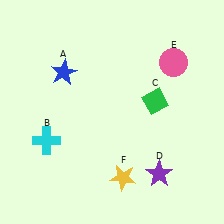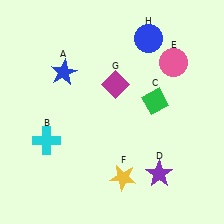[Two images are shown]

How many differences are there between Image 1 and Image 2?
There are 2 differences between the two images.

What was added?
A magenta diamond (G), a blue circle (H) were added in Image 2.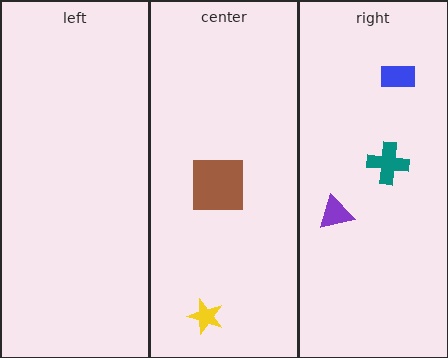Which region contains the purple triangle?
The right region.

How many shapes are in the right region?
3.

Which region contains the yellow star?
The center region.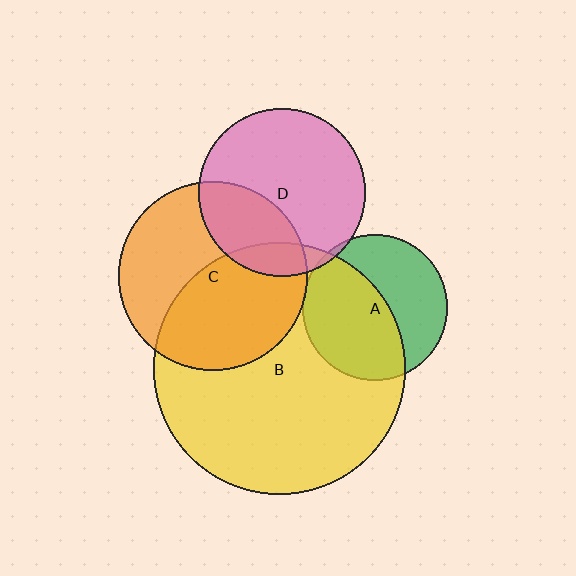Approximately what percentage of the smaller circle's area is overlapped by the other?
Approximately 55%.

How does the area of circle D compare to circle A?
Approximately 1.3 times.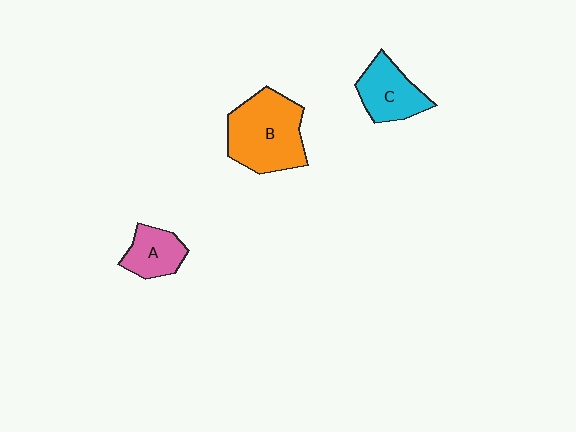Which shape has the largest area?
Shape B (orange).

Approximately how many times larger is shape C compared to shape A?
Approximately 1.3 times.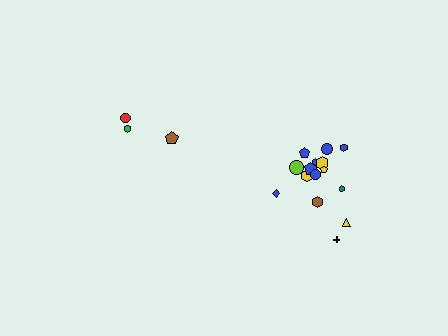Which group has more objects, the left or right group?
The right group.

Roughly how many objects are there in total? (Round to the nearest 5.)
Roughly 20 objects in total.